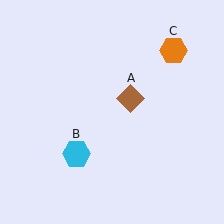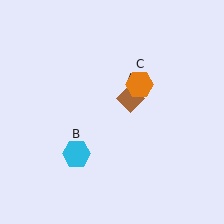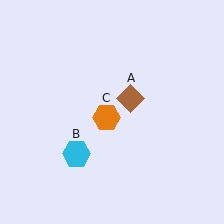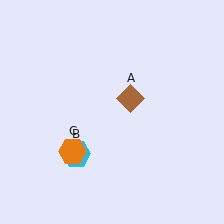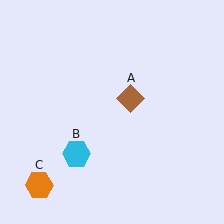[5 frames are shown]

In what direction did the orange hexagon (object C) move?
The orange hexagon (object C) moved down and to the left.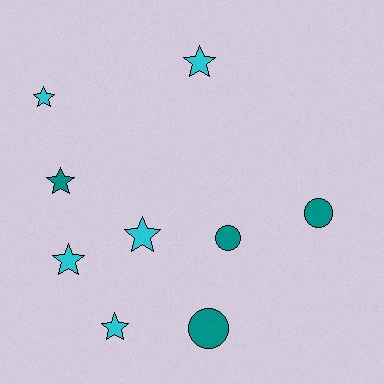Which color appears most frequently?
Cyan, with 5 objects.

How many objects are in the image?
There are 9 objects.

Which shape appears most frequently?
Star, with 6 objects.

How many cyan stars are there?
There are 5 cyan stars.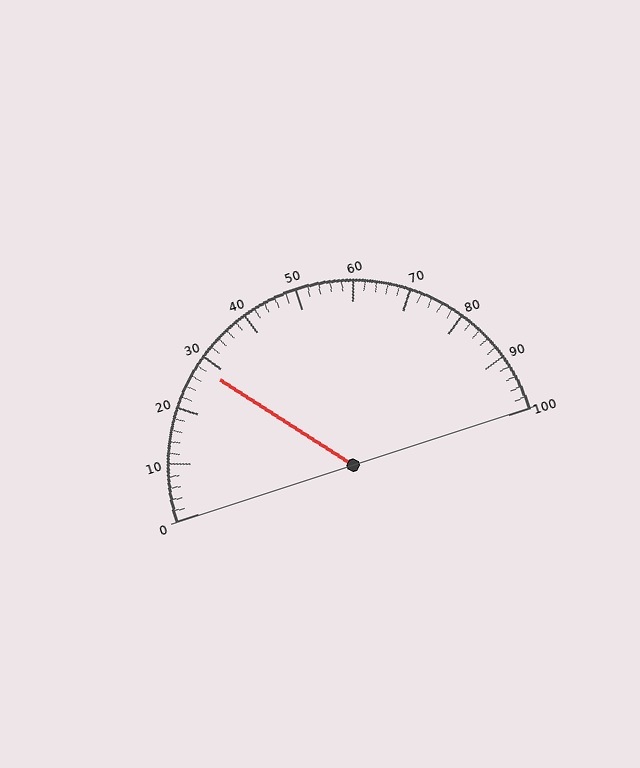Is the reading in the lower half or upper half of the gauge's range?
The reading is in the lower half of the range (0 to 100).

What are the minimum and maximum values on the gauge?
The gauge ranges from 0 to 100.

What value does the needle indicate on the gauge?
The needle indicates approximately 28.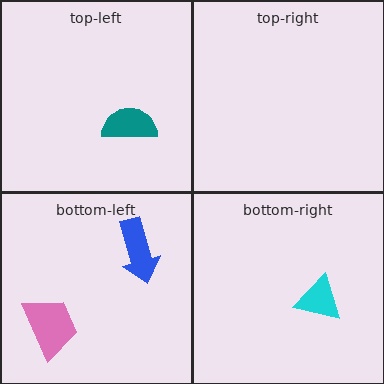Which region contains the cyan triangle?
The bottom-right region.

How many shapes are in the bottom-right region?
1.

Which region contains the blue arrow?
The bottom-left region.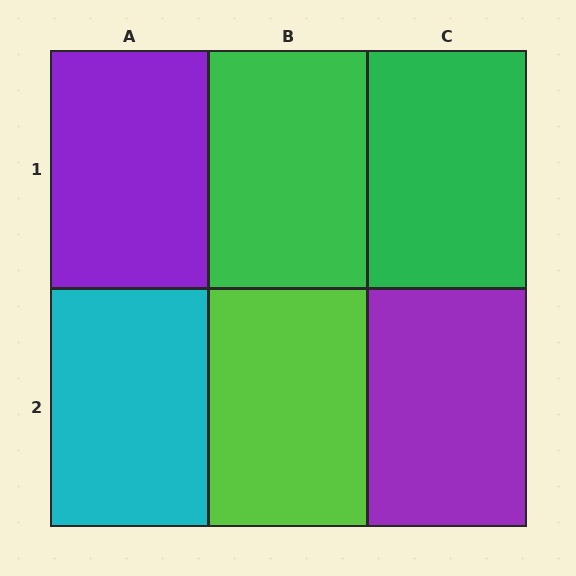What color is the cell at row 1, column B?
Green.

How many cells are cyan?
1 cell is cyan.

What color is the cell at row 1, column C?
Green.